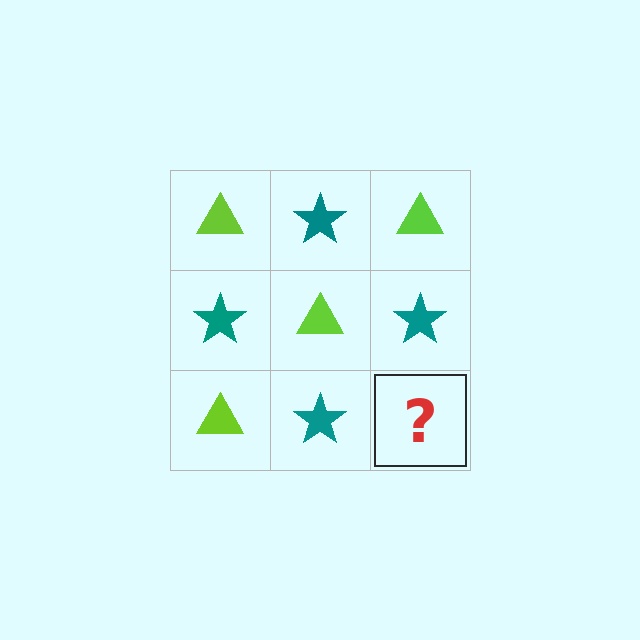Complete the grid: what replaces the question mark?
The question mark should be replaced with a lime triangle.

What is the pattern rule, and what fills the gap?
The rule is that it alternates lime triangle and teal star in a checkerboard pattern. The gap should be filled with a lime triangle.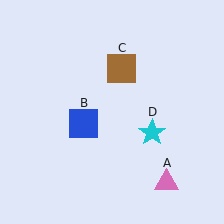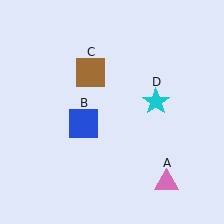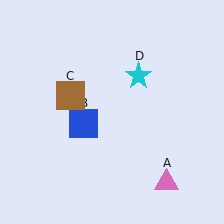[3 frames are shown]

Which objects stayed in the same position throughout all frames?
Pink triangle (object A) and blue square (object B) remained stationary.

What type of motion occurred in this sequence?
The brown square (object C), cyan star (object D) rotated counterclockwise around the center of the scene.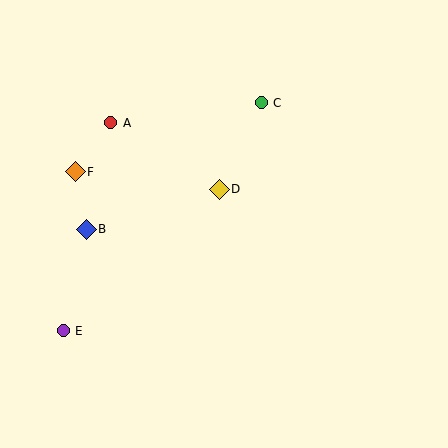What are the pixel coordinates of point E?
Point E is at (63, 331).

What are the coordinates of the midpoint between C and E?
The midpoint between C and E is at (162, 217).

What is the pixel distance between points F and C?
The distance between F and C is 198 pixels.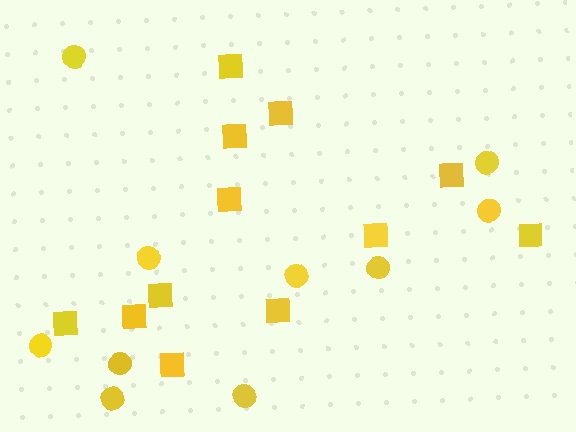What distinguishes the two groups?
There are 2 groups: one group of circles (10) and one group of squares (12).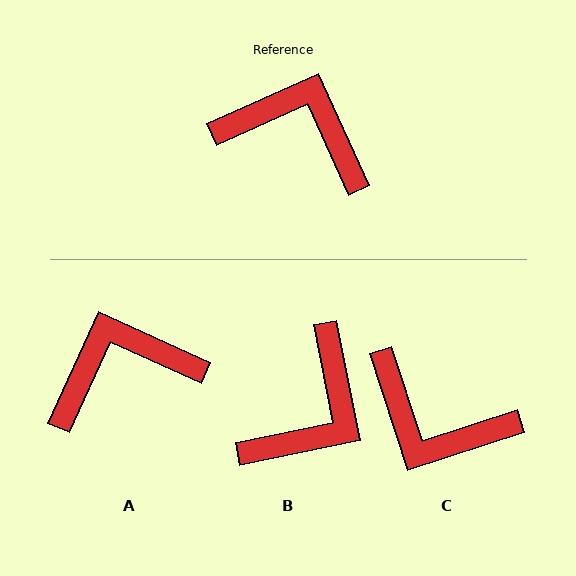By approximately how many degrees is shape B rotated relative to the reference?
Approximately 103 degrees clockwise.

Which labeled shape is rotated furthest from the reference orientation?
C, about 174 degrees away.